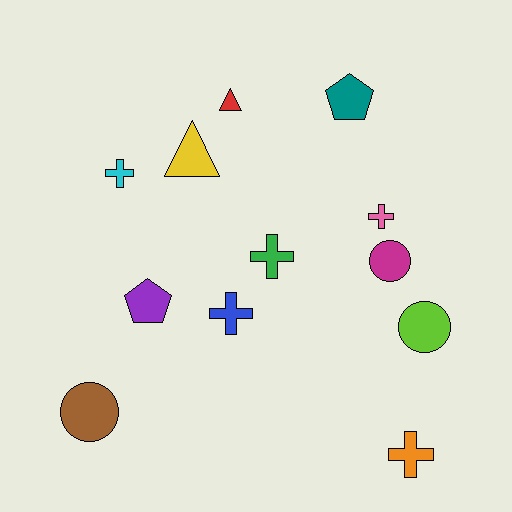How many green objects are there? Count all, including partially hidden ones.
There is 1 green object.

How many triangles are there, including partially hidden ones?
There are 2 triangles.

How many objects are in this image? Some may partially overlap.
There are 12 objects.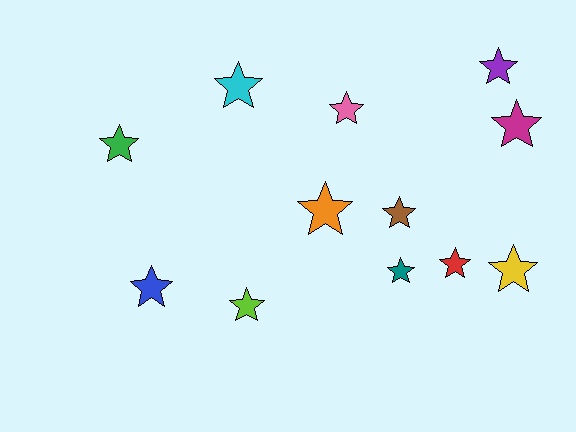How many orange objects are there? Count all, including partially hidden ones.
There is 1 orange object.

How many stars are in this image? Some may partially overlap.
There are 12 stars.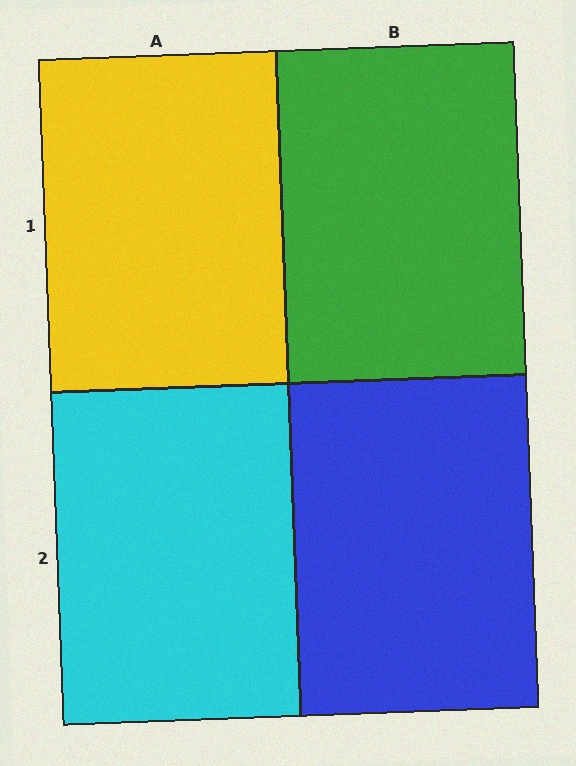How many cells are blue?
1 cell is blue.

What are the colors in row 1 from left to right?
Yellow, green.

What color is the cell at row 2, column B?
Blue.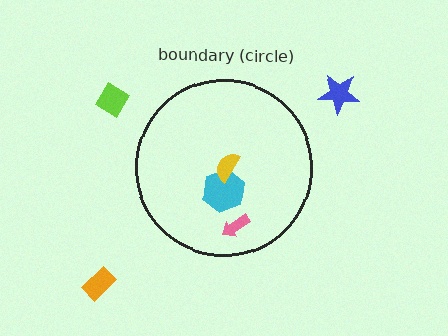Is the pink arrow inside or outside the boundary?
Inside.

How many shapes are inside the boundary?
3 inside, 3 outside.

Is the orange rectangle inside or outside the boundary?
Outside.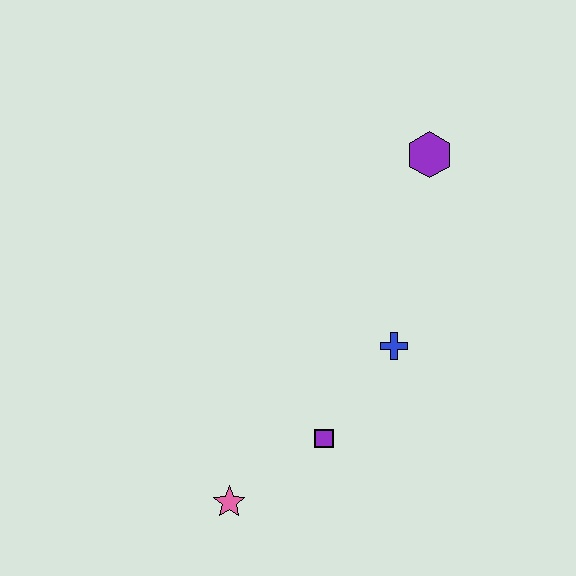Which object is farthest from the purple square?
The purple hexagon is farthest from the purple square.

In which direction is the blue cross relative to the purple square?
The blue cross is above the purple square.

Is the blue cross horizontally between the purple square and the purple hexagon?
Yes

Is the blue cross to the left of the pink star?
No